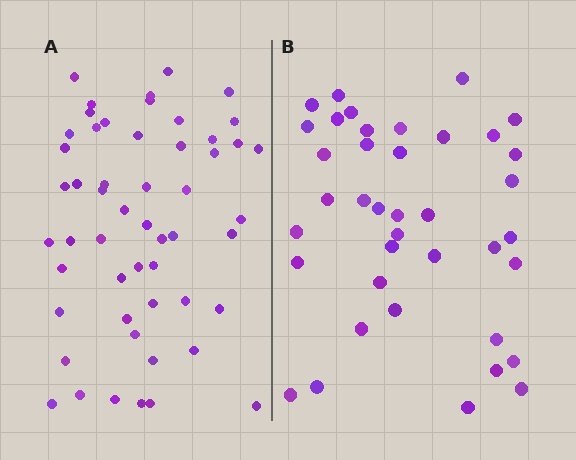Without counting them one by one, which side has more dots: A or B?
Region A (the left region) has more dots.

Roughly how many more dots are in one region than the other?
Region A has approximately 15 more dots than region B.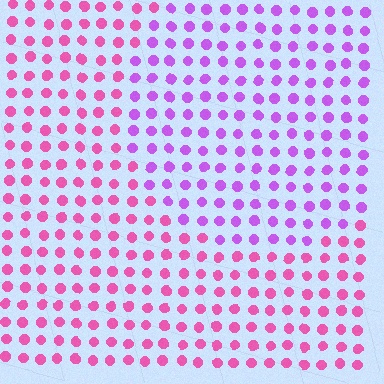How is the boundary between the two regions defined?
The boundary is defined purely by a slight shift in hue (about 38 degrees). Spacing, size, and orientation are identical on both sides.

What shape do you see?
I see a circle.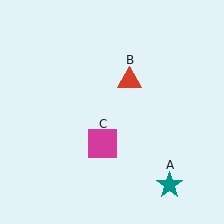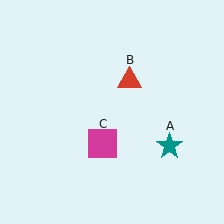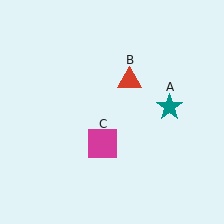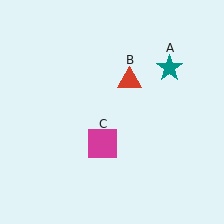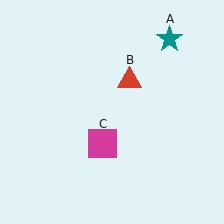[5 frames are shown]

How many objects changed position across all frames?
1 object changed position: teal star (object A).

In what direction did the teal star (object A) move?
The teal star (object A) moved up.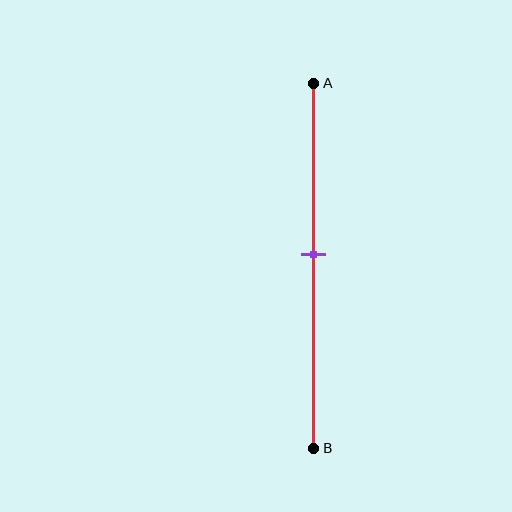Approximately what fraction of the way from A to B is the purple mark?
The purple mark is approximately 45% of the way from A to B.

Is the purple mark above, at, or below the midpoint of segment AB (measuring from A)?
The purple mark is above the midpoint of segment AB.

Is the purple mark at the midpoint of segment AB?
No, the mark is at about 45% from A, not at the 50% midpoint.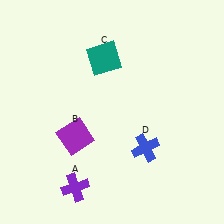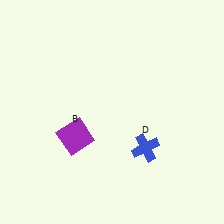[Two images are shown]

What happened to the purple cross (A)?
The purple cross (A) was removed in Image 2. It was in the bottom-left area of Image 1.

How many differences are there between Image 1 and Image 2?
There are 2 differences between the two images.